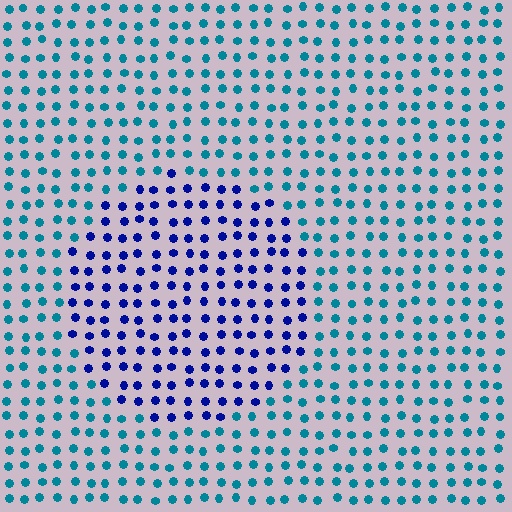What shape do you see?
I see a circle.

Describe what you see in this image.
The image is filled with small teal elements in a uniform arrangement. A circle-shaped region is visible where the elements are tinted to a slightly different hue, forming a subtle color boundary.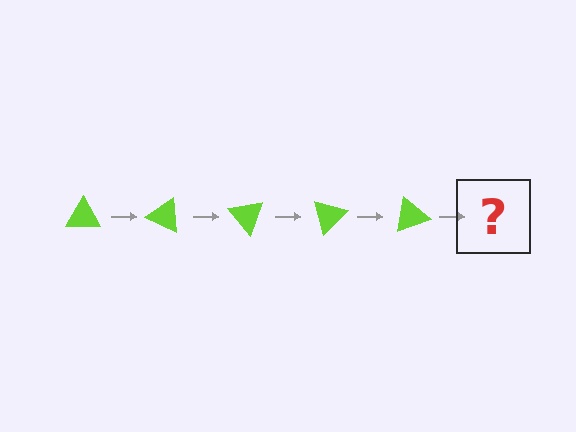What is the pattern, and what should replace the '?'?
The pattern is that the triangle rotates 25 degrees each step. The '?' should be a lime triangle rotated 125 degrees.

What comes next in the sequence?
The next element should be a lime triangle rotated 125 degrees.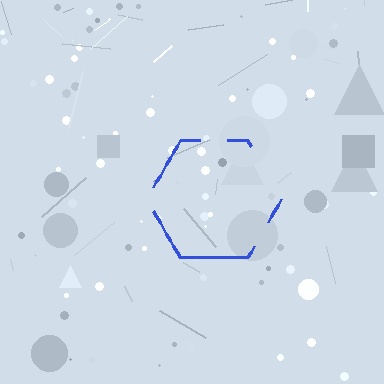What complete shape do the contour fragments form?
The contour fragments form a hexagon.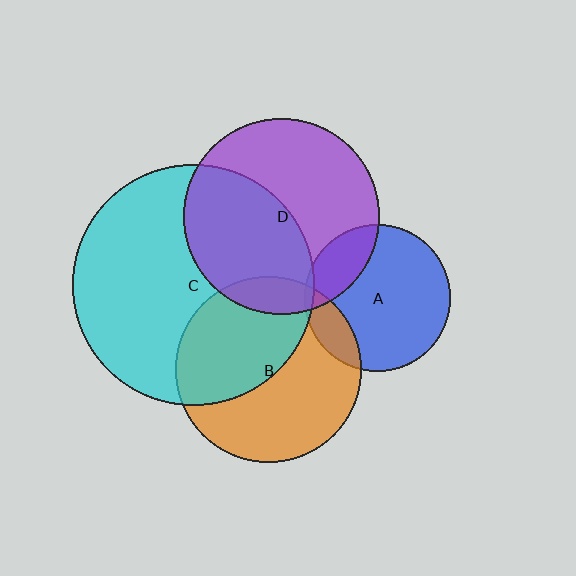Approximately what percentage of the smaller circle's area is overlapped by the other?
Approximately 20%.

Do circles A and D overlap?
Yes.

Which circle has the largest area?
Circle C (cyan).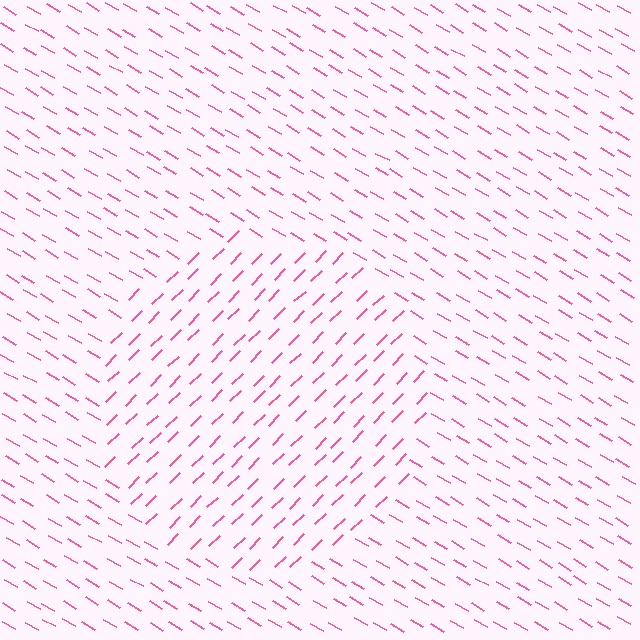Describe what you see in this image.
The image is filled with small pink line segments. A circle region in the image has lines oriented differently from the surrounding lines, creating a visible texture boundary.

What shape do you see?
I see a circle.